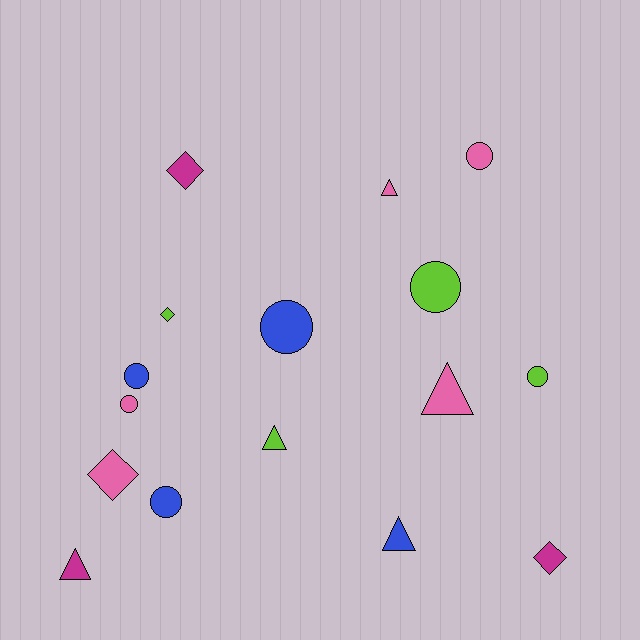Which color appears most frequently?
Pink, with 5 objects.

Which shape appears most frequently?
Circle, with 7 objects.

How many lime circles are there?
There are 2 lime circles.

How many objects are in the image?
There are 16 objects.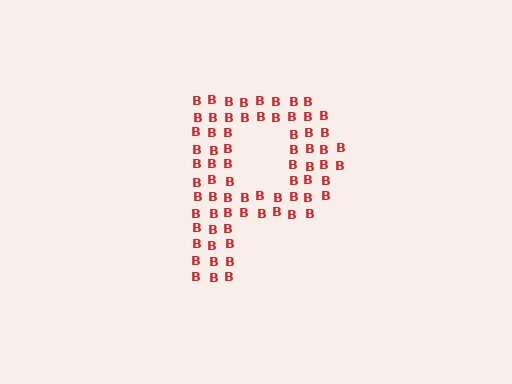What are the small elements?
The small elements are letter B's.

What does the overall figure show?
The overall figure shows the letter P.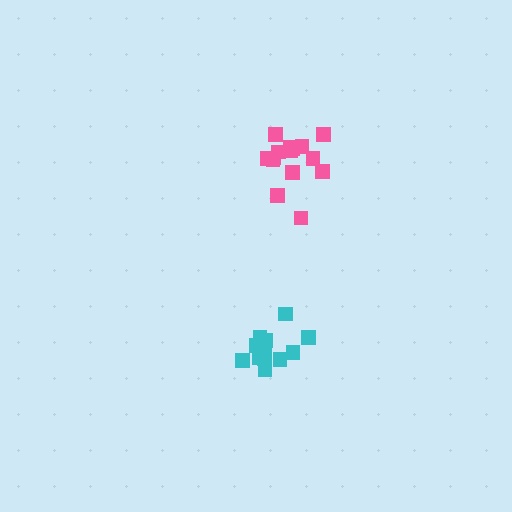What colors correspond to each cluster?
The clusters are colored: pink, cyan.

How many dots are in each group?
Group 1: 15 dots, Group 2: 12 dots (27 total).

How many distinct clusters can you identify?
There are 2 distinct clusters.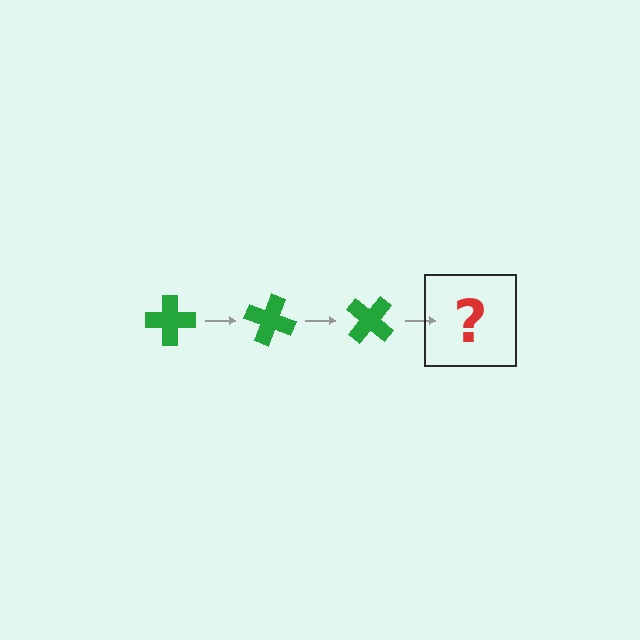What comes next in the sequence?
The next element should be a green cross rotated 60 degrees.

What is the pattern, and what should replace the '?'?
The pattern is that the cross rotates 20 degrees each step. The '?' should be a green cross rotated 60 degrees.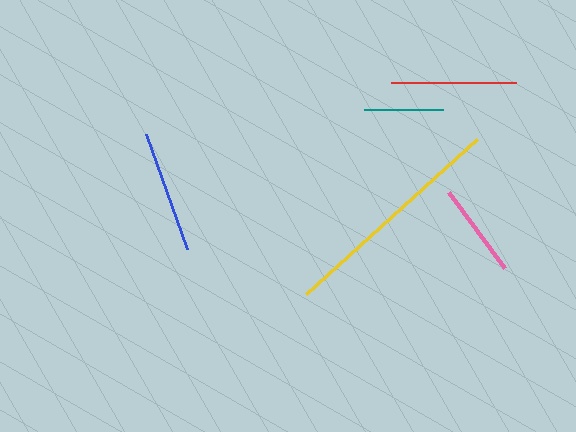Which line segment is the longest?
The yellow line is the longest at approximately 231 pixels.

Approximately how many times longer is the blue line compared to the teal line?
The blue line is approximately 1.6 times the length of the teal line.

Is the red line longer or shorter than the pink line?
The red line is longer than the pink line.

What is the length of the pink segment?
The pink segment is approximately 95 pixels long.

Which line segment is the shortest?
The teal line is the shortest at approximately 79 pixels.